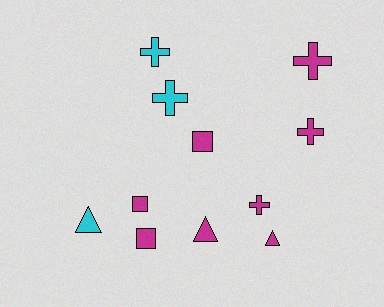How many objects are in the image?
There are 11 objects.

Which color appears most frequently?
Magenta, with 8 objects.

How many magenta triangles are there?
There are 2 magenta triangles.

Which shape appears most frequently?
Cross, with 5 objects.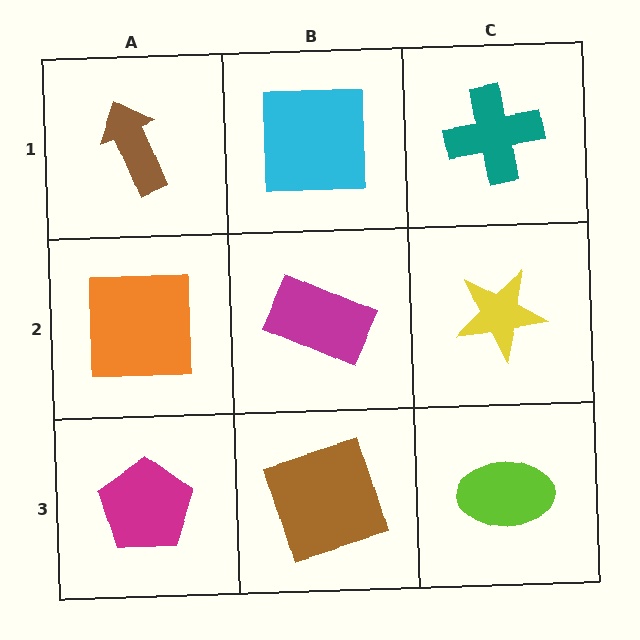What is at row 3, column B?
A brown square.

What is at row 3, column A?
A magenta pentagon.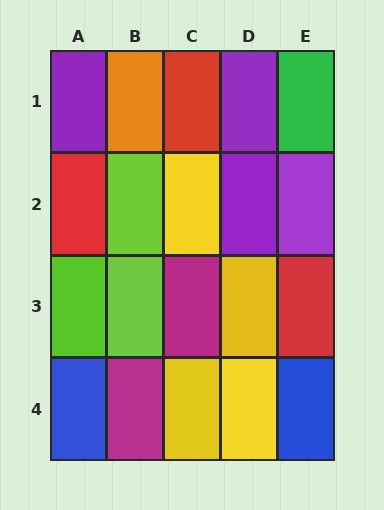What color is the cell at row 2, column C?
Yellow.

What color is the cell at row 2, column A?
Red.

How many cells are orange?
1 cell is orange.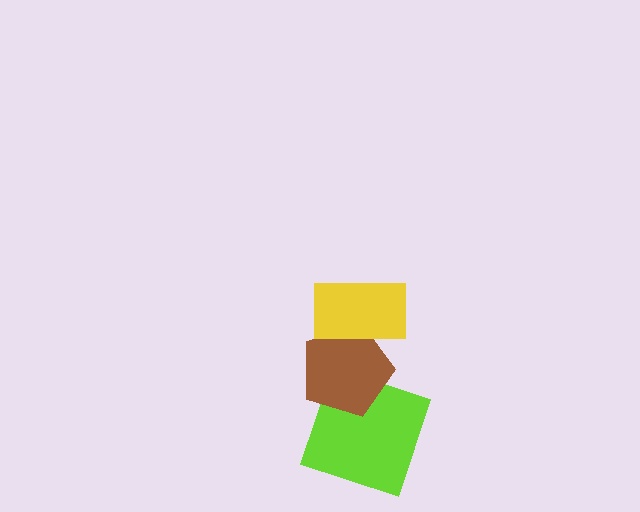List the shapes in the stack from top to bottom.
From top to bottom: the yellow rectangle, the brown pentagon, the lime square.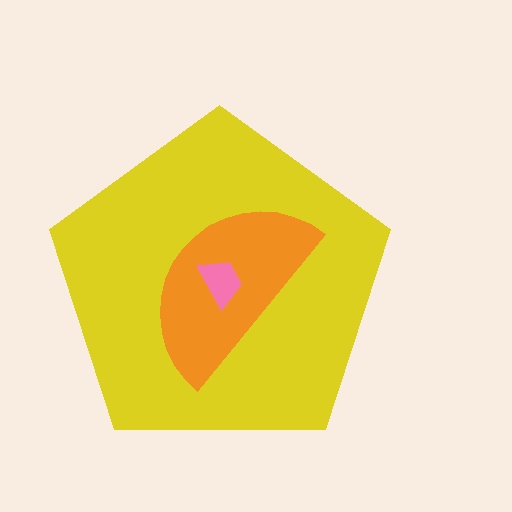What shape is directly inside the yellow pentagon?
The orange semicircle.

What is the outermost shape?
The yellow pentagon.